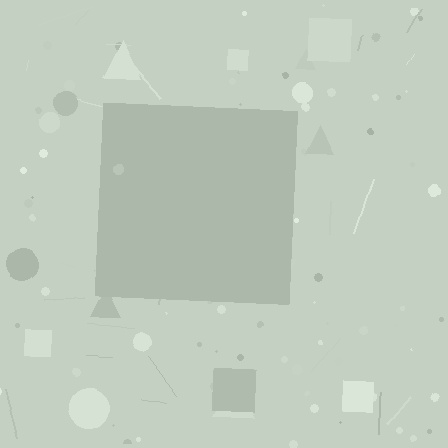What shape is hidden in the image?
A square is hidden in the image.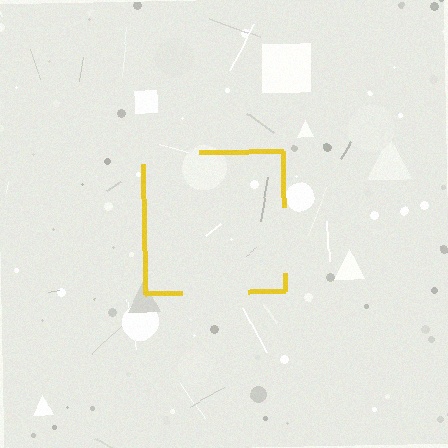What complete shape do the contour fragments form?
The contour fragments form a square.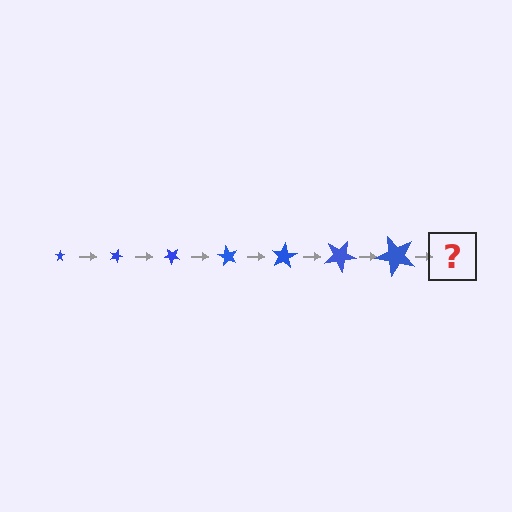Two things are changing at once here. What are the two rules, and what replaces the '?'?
The two rules are that the star grows larger each step and it rotates 20 degrees each step. The '?' should be a star, larger than the previous one and rotated 140 degrees from the start.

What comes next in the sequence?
The next element should be a star, larger than the previous one and rotated 140 degrees from the start.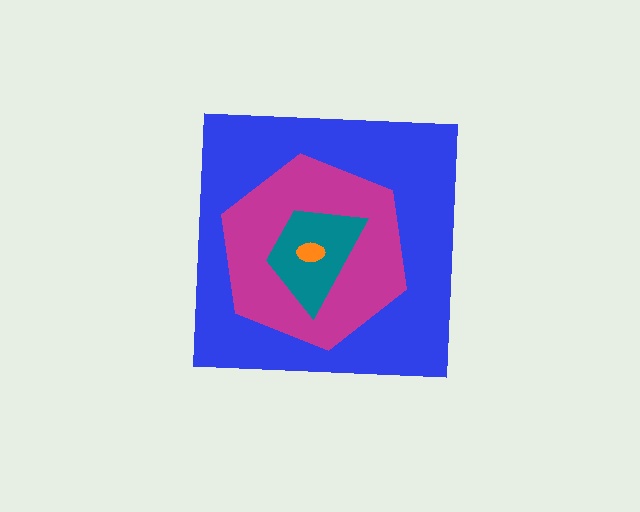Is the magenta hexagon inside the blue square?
Yes.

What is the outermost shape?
The blue square.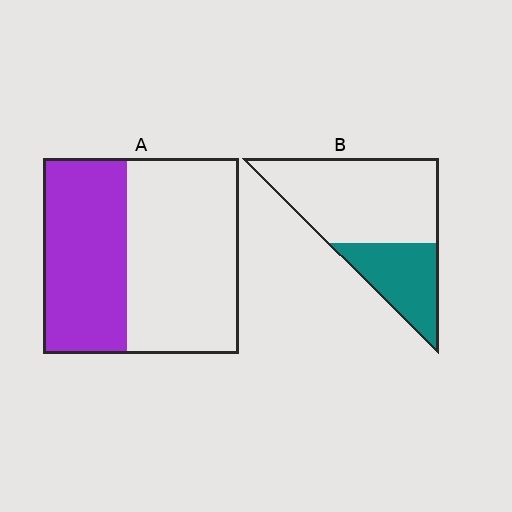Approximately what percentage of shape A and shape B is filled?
A is approximately 45% and B is approximately 30%.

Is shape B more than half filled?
No.